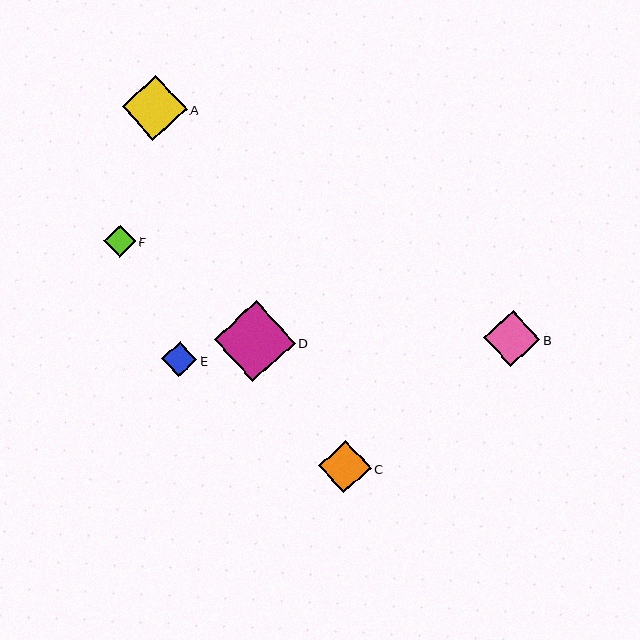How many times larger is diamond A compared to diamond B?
Diamond A is approximately 1.1 times the size of diamond B.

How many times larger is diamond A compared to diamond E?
Diamond A is approximately 1.8 times the size of diamond E.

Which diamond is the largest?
Diamond D is the largest with a size of approximately 81 pixels.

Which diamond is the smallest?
Diamond F is the smallest with a size of approximately 32 pixels.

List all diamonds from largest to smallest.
From largest to smallest: D, A, B, C, E, F.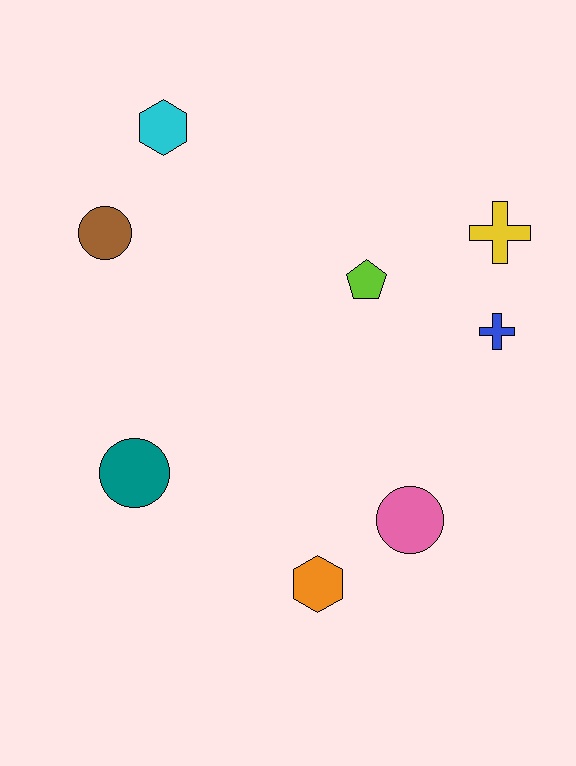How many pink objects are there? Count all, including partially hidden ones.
There is 1 pink object.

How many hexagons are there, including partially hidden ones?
There are 2 hexagons.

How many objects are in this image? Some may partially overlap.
There are 8 objects.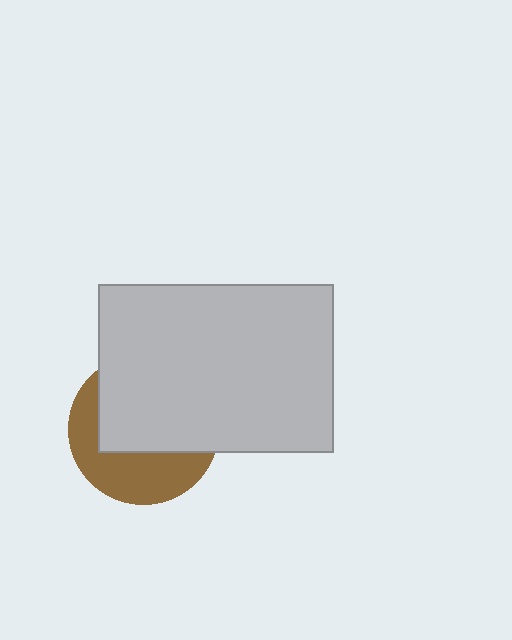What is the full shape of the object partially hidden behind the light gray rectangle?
The partially hidden object is a brown circle.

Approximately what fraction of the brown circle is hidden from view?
Roughly 59% of the brown circle is hidden behind the light gray rectangle.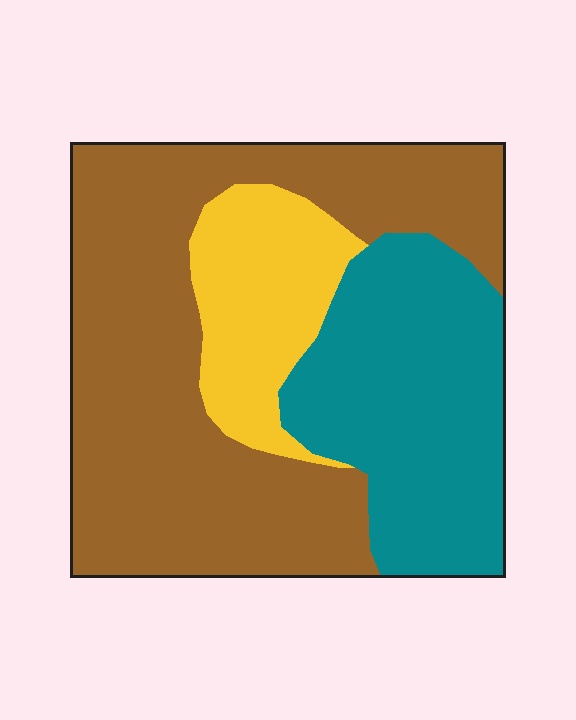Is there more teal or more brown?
Brown.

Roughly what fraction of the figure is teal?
Teal covers about 30% of the figure.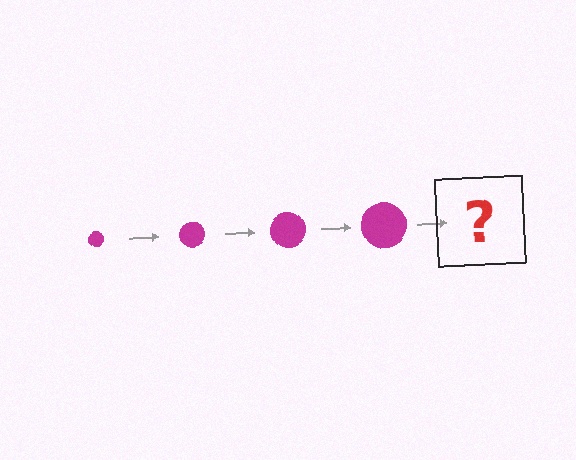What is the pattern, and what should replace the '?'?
The pattern is that the circle gets progressively larger each step. The '?' should be a magenta circle, larger than the previous one.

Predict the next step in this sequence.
The next step is a magenta circle, larger than the previous one.